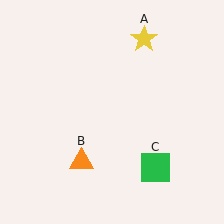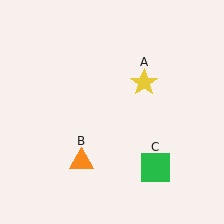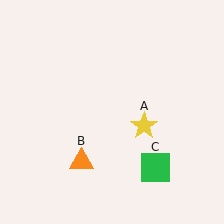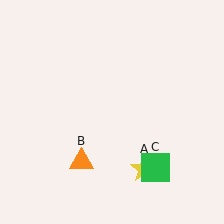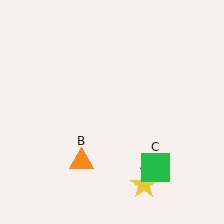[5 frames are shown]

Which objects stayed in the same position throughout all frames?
Orange triangle (object B) and green square (object C) remained stationary.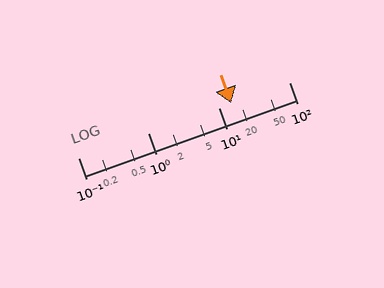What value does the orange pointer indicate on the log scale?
The pointer indicates approximately 15.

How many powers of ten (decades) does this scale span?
The scale spans 3 decades, from 0.1 to 100.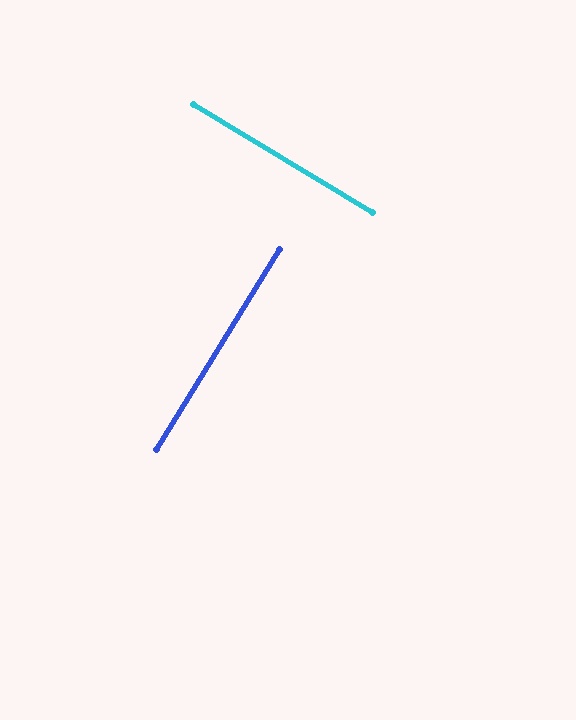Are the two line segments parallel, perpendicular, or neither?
Perpendicular — they meet at approximately 89°.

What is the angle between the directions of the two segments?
Approximately 89 degrees.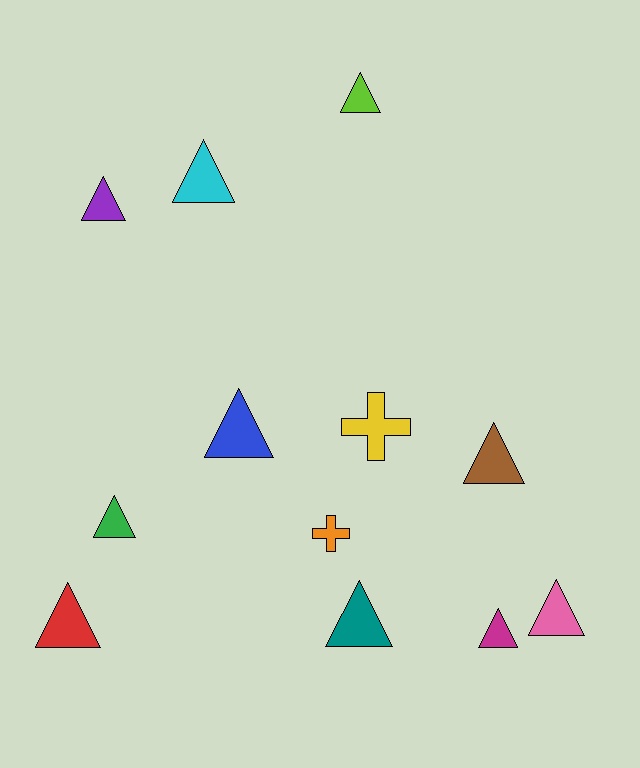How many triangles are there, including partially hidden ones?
There are 10 triangles.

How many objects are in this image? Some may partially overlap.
There are 12 objects.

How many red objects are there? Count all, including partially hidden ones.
There is 1 red object.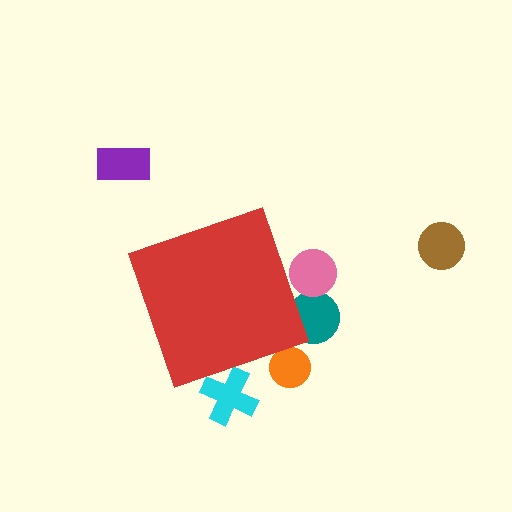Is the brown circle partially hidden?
No, the brown circle is fully visible.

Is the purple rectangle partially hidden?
No, the purple rectangle is fully visible.